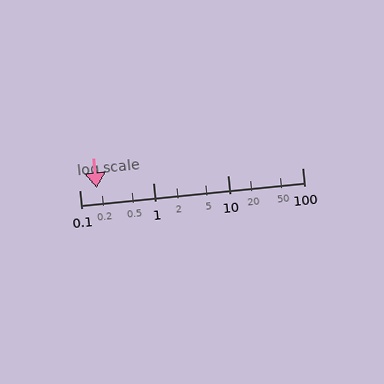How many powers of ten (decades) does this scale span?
The scale spans 3 decades, from 0.1 to 100.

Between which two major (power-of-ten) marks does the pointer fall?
The pointer is between 0.1 and 1.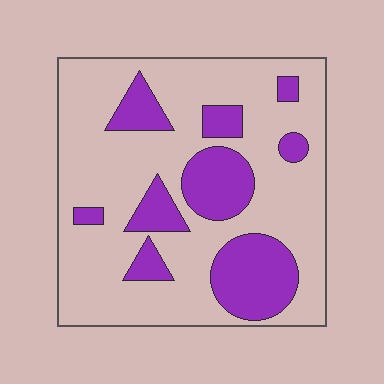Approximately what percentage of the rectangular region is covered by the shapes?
Approximately 25%.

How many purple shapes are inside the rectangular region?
9.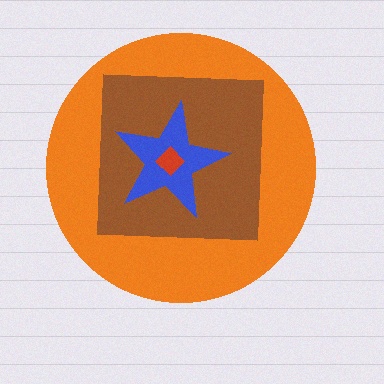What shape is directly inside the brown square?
The blue star.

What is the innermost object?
The red diamond.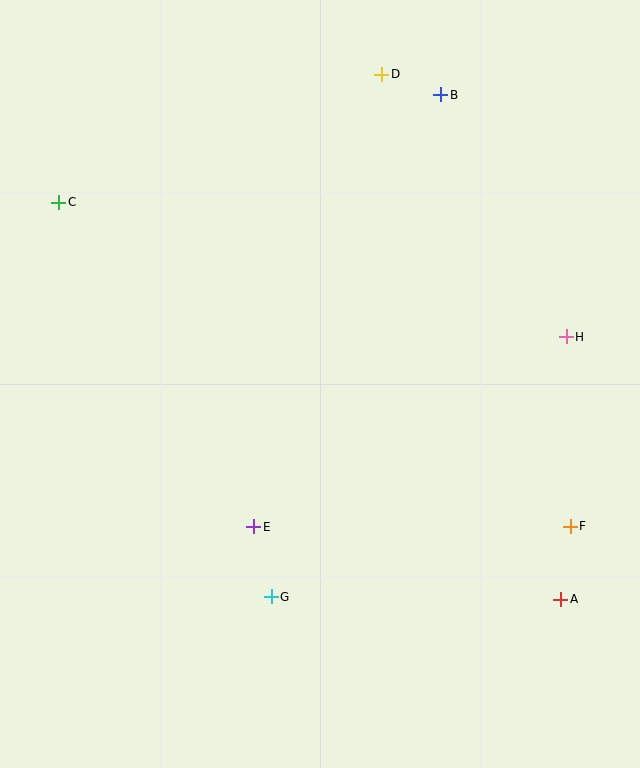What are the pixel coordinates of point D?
Point D is at (382, 74).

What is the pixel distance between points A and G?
The distance between A and G is 290 pixels.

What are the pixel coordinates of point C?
Point C is at (59, 202).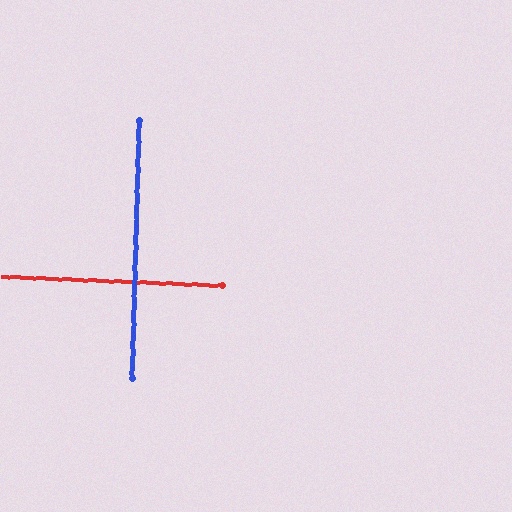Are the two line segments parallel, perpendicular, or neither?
Perpendicular — they meet at approximately 89°.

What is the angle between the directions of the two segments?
Approximately 89 degrees.